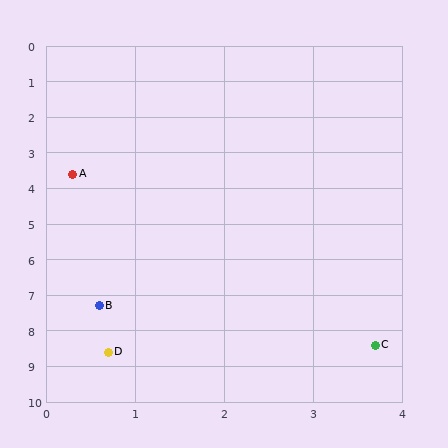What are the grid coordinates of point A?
Point A is at approximately (0.3, 3.6).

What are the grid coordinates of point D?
Point D is at approximately (0.7, 8.6).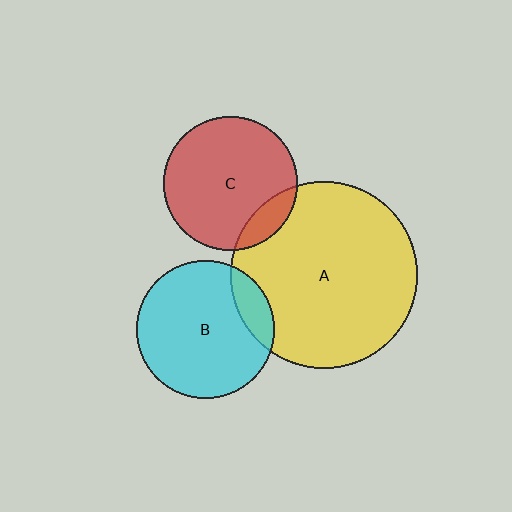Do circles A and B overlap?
Yes.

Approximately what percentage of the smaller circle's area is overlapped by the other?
Approximately 15%.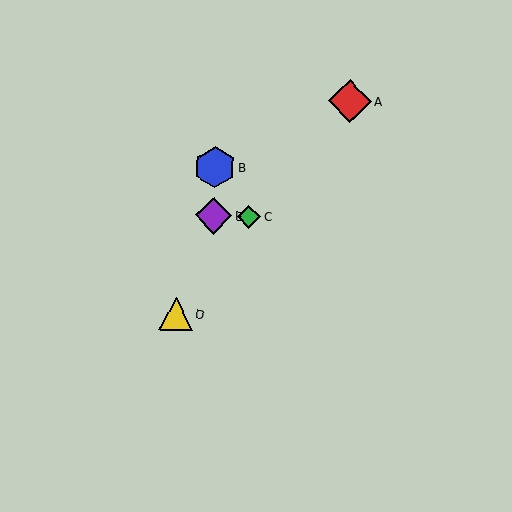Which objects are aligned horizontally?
Objects C, E are aligned horizontally.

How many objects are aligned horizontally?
2 objects (C, E) are aligned horizontally.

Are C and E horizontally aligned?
Yes, both are at y≈217.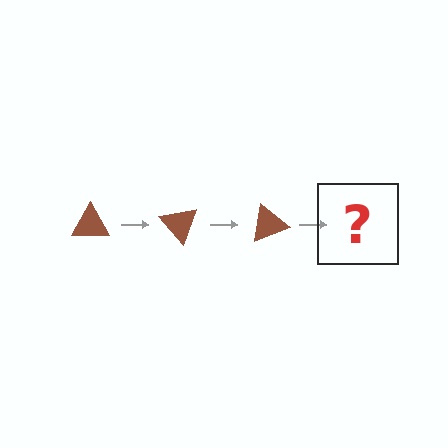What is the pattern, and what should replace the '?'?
The pattern is that the triangle rotates 50 degrees each step. The '?' should be a brown triangle rotated 150 degrees.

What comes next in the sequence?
The next element should be a brown triangle rotated 150 degrees.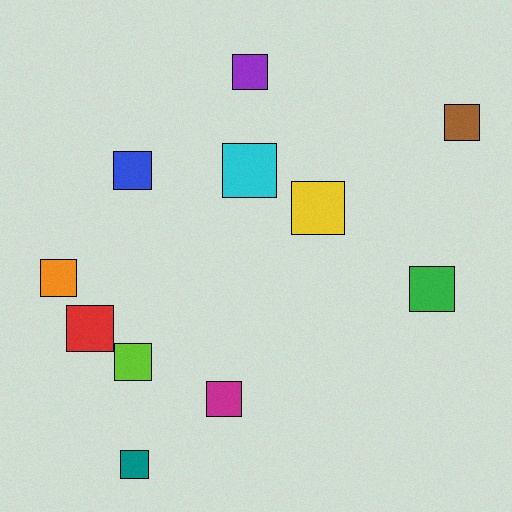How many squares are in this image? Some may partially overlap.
There are 11 squares.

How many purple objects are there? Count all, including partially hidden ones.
There is 1 purple object.